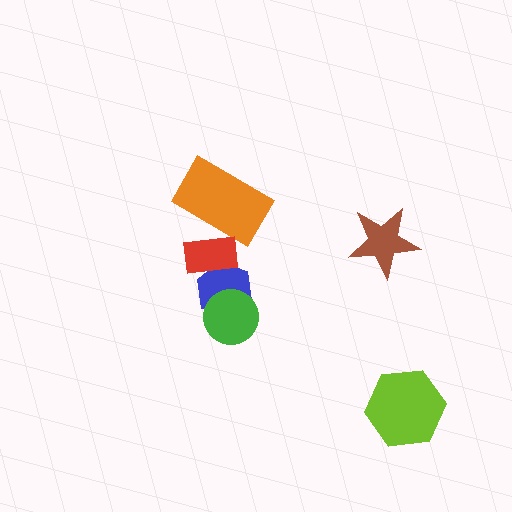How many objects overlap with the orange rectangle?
1 object overlaps with the orange rectangle.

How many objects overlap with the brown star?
0 objects overlap with the brown star.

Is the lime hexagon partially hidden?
No, no other shape covers it.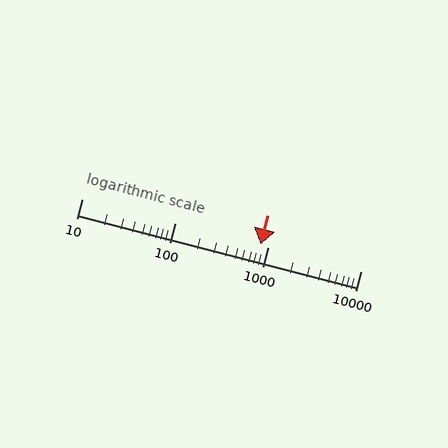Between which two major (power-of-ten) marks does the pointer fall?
The pointer is between 100 and 1000.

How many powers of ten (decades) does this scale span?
The scale spans 3 decades, from 10 to 10000.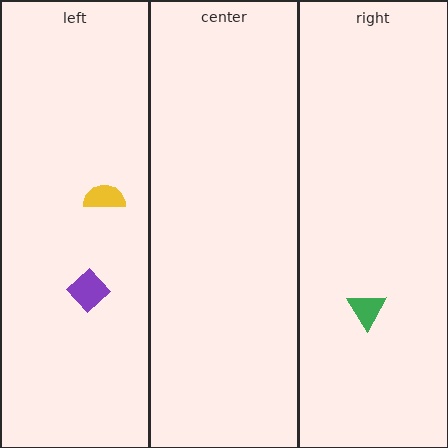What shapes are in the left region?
The purple diamond, the yellow semicircle.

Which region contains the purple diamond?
The left region.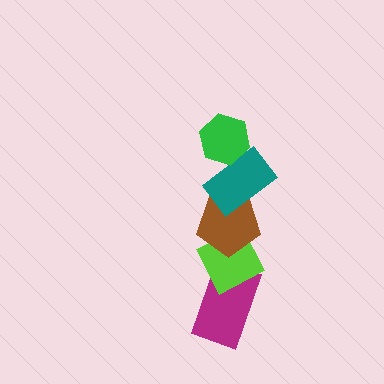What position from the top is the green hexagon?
The green hexagon is 1st from the top.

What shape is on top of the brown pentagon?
The teal rectangle is on top of the brown pentagon.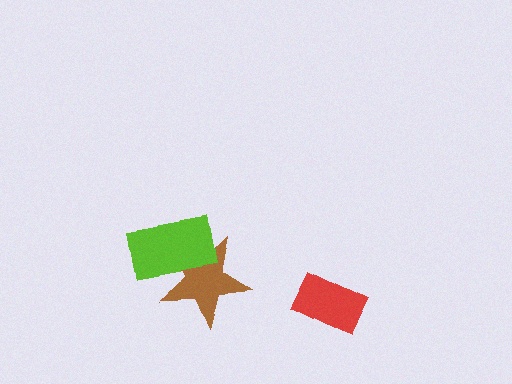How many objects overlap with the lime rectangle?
1 object overlaps with the lime rectangle.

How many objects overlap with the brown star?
1 object overlaps with the brown star.